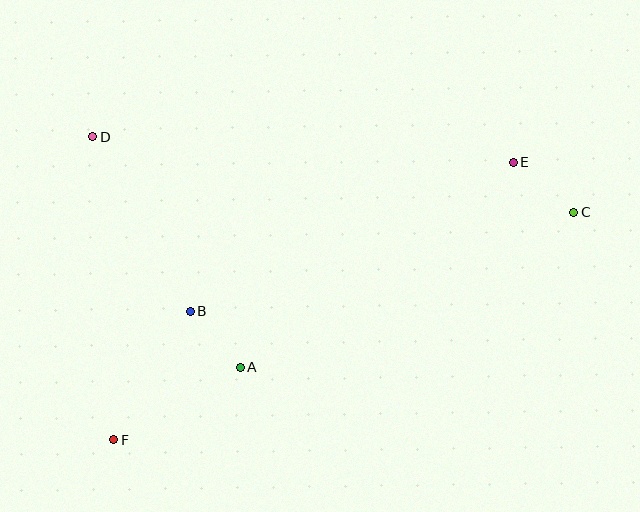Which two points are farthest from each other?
Points C and F are farthest from each other.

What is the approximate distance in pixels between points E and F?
The distance between E and F is approximately 486 pixels.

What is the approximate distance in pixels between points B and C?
The distance between B and C is approximately 397 pixels.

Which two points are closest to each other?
Points A and B are closest to each other.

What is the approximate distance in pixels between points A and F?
The distance between A and F is approximately 146 pixels.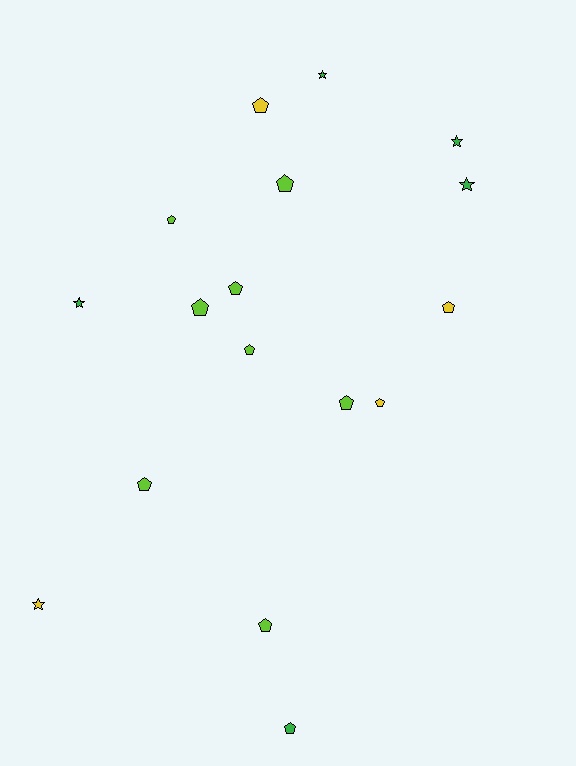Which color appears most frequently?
Lime, with 8 objects.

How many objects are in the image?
There are 17 objects.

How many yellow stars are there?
There is 1 yellow star.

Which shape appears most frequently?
Pentagon, with 12 objects.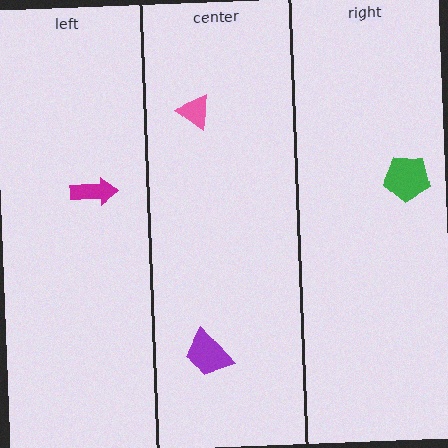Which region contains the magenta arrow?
The left region.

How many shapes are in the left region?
1.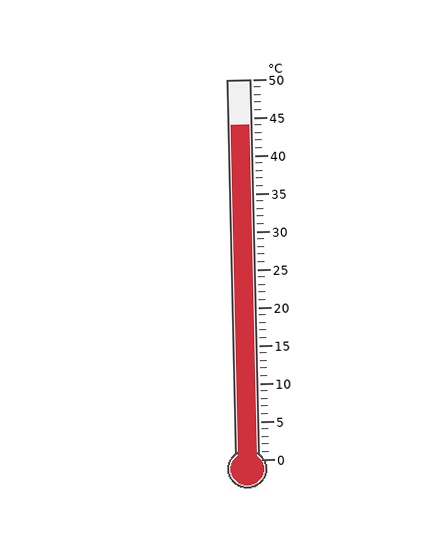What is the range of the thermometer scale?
The thermometer scale ranges from 0°C to 50°C.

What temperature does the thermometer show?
The thermometer shows approximately 44°C.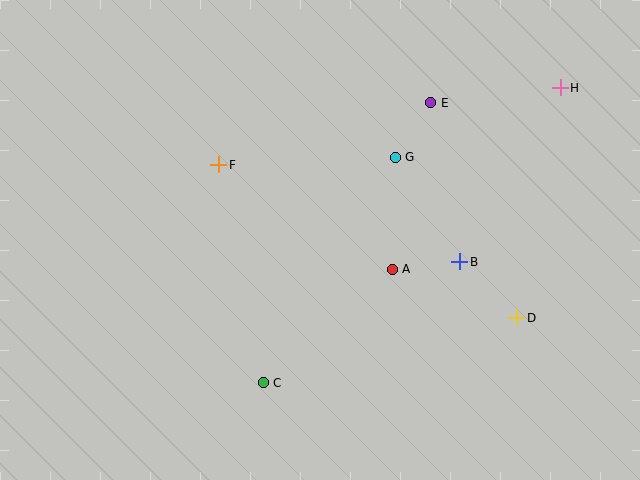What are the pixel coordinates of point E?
Point E is at (431, 103).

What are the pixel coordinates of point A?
Point A is at (392, 269).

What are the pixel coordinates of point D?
Point D is at (517, 318).